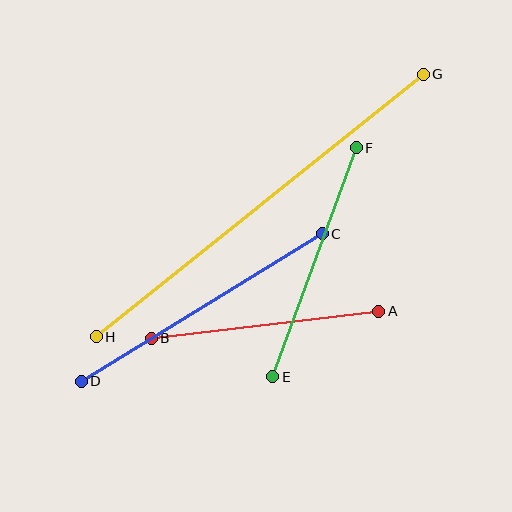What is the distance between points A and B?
The distance is approximately 229 pixels.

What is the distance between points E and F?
The distance is approximately 244 pixels.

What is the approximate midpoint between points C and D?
The midpoint is at approximately (202, 308) pixels.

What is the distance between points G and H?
The distance is approximately 419 pixels.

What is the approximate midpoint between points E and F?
The midpoint is at approximately (315, 262) pixels.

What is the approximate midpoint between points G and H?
The midpoint is at approximately (260, 206) pixels.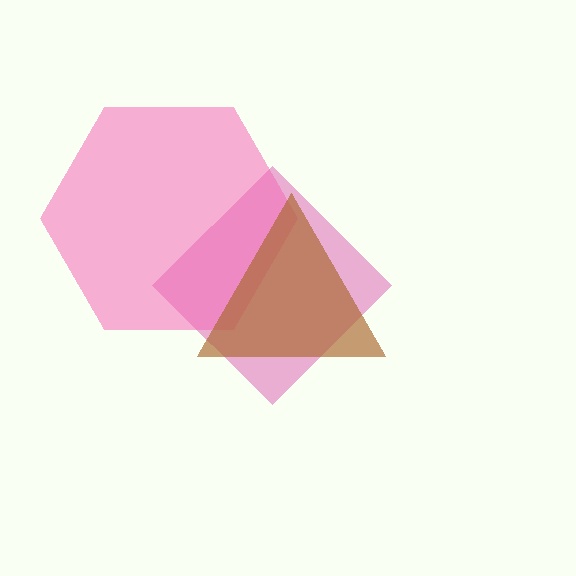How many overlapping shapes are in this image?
There are 3 overlapping shapes in the image.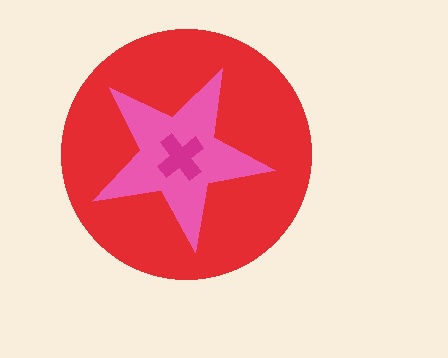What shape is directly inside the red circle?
The pink star.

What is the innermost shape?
The magenta cross.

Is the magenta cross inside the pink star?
Yes.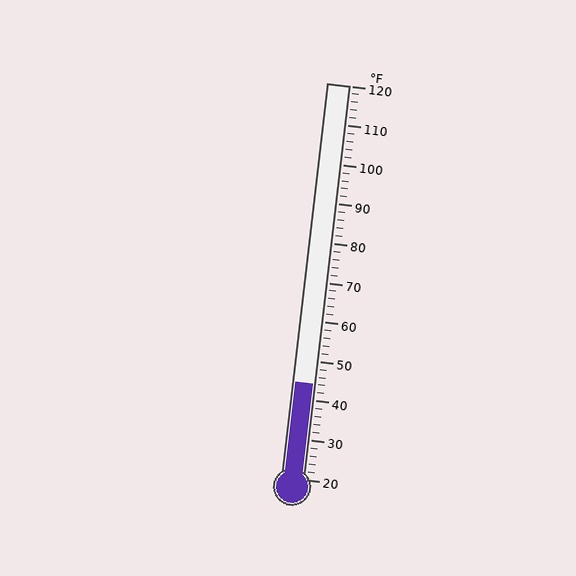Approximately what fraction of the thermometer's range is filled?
The thermometer is filled to approximately 25% of its range.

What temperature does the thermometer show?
The thermometer shows approximately 44°F.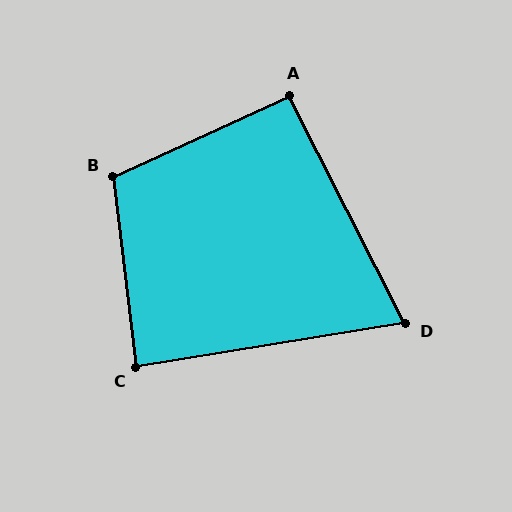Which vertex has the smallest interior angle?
D, at approximately 72 degrees.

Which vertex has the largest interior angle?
B, at approximately 108 degrees.